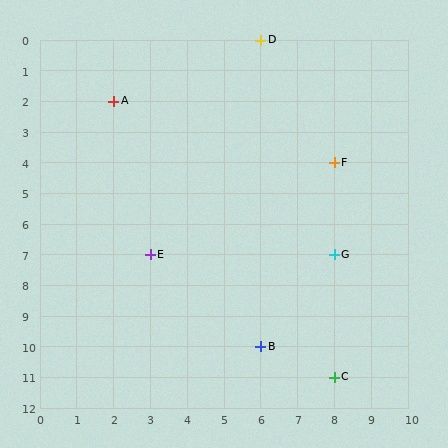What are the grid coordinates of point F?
Point F is at grid coordinates (8, 4).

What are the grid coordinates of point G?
Point G is at grid coordinates (8, 7).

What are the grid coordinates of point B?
Point B is at grid coordinates (6, 10).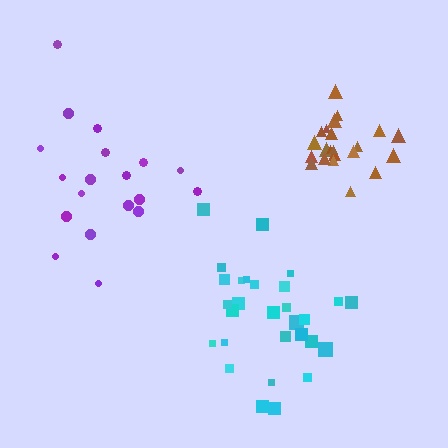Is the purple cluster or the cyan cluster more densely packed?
Cyan.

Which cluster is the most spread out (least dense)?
Purple.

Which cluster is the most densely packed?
Brown.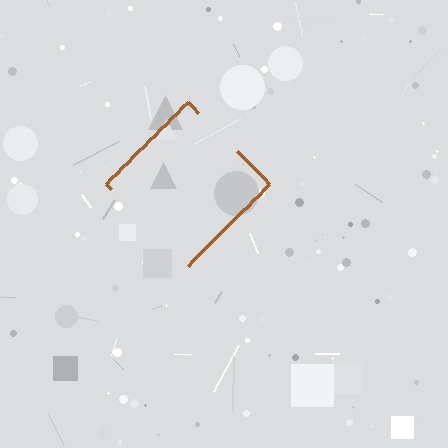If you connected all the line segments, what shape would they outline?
They would outline a diamond.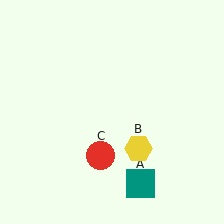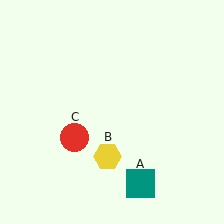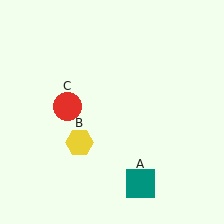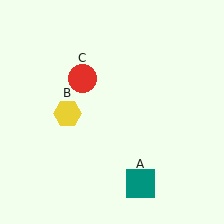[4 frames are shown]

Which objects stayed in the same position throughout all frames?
Teal square (object A) remained stationary.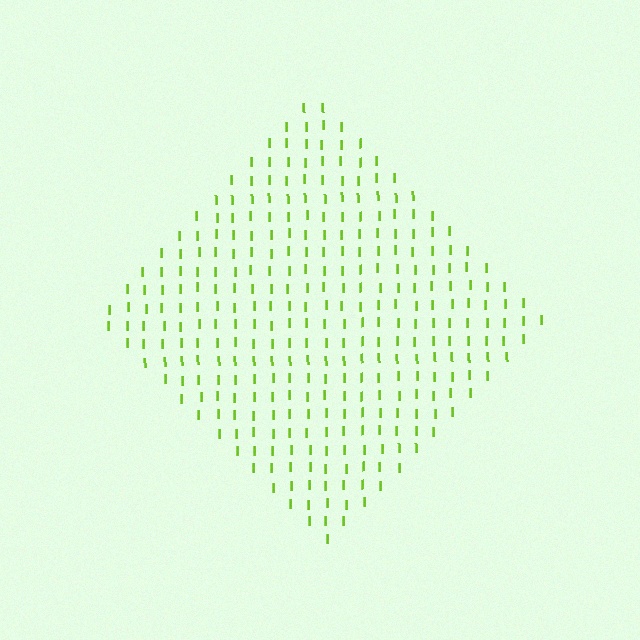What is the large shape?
The large shape is a diamond.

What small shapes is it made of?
It is made of small letter I's.